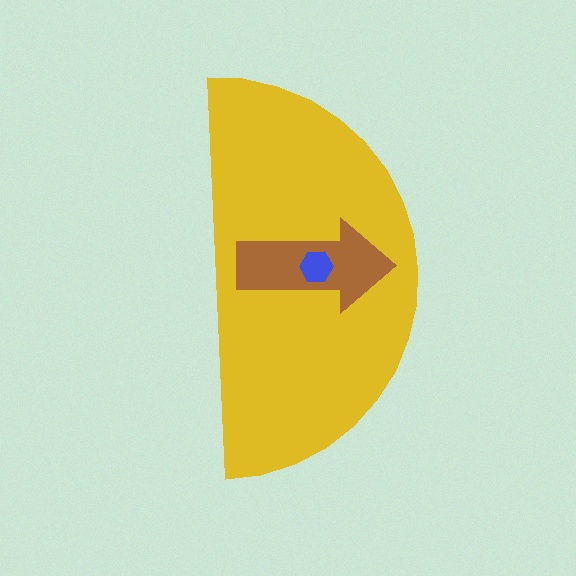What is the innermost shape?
The blue hexagon.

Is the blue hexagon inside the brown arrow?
Yes.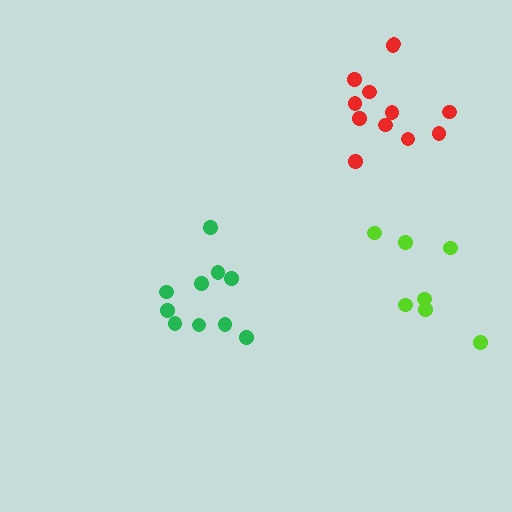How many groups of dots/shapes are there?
There are 3 groups.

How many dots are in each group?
Group 1: 10 dots, Group 2: 12 dots, Group 3: 7 dots (29 total).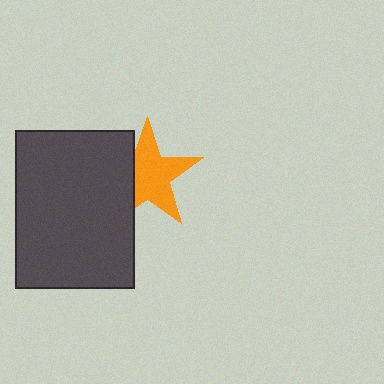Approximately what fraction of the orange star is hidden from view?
Roughly 30% of the orange star is hidden behind the dark gray rectangle.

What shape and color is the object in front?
The object in front is a dark gray rectangle.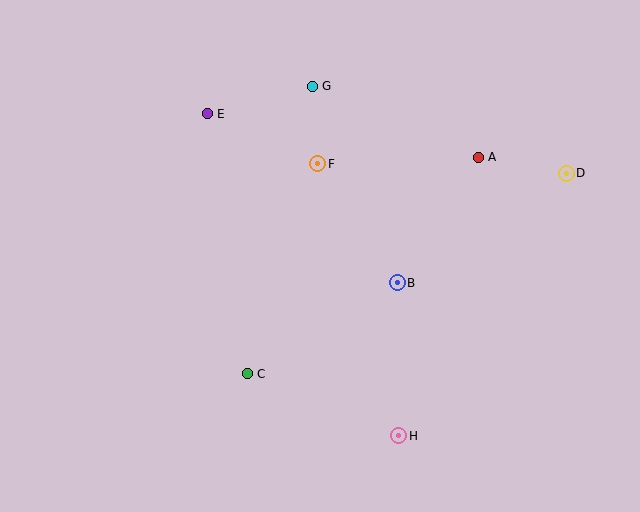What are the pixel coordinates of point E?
Point E is at (207, 114).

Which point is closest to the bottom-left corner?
Point C is closest to the bottom-left corner.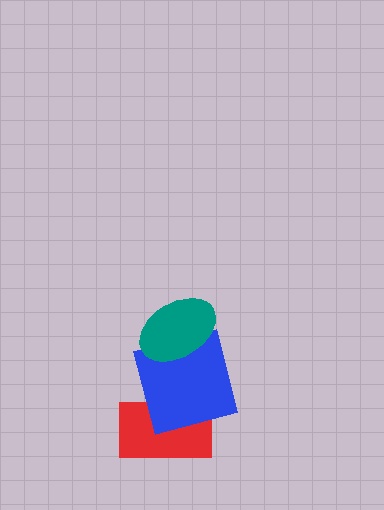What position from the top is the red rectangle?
The red rectangle is 3rd from the top.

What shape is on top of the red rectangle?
The blue square is on top of the red rectangle.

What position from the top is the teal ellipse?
The teal ellipse is 1st from the top.